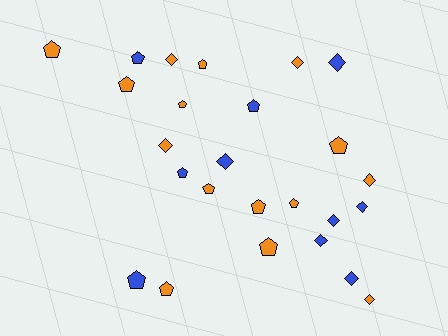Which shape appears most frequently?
Pentagon, with 14 objects.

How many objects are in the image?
There are 25 objects.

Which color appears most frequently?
Orange, with 15 objects.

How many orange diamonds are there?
There are 5 orange diamonds.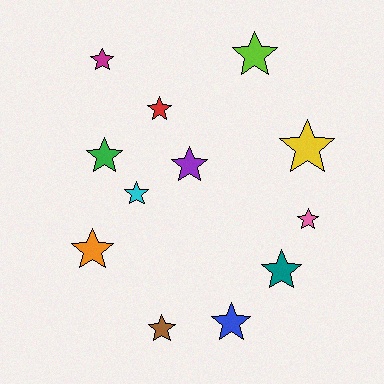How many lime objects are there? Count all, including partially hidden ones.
There is 1 lime object.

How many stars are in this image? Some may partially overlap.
There are 12 stars.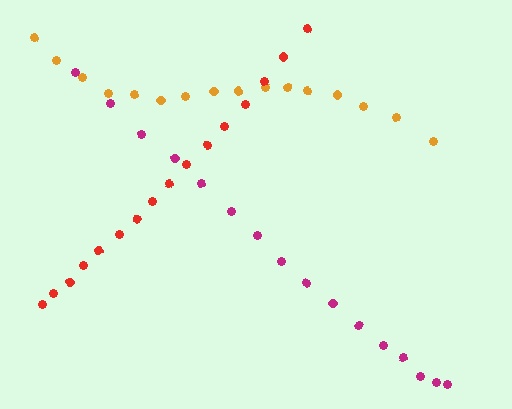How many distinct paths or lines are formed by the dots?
There are 3 distinct paths.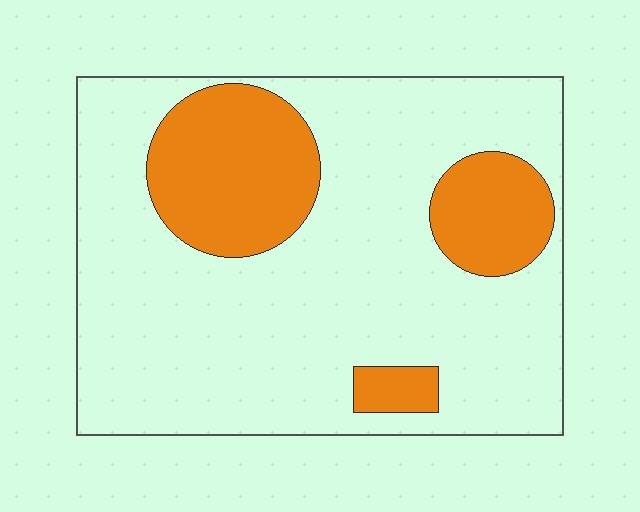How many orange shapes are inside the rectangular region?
3.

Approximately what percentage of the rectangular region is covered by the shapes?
Approximately 25%.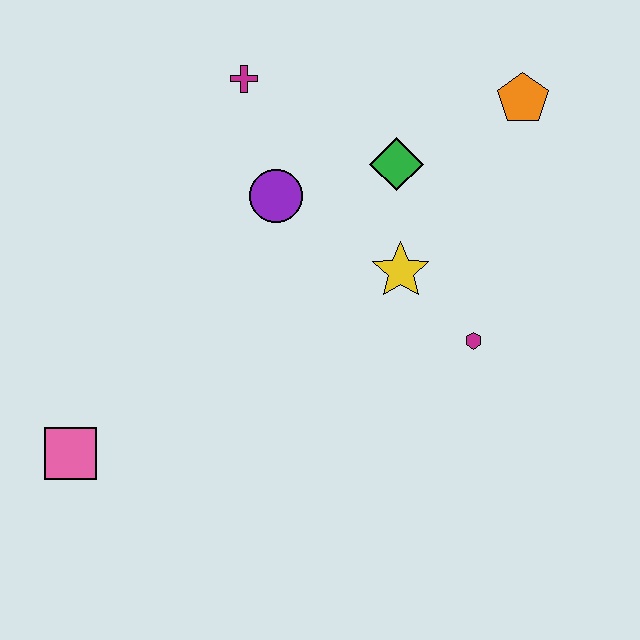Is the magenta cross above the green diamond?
Yes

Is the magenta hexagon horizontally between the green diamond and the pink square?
No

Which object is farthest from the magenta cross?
The pink square is farthest from the magenta cross.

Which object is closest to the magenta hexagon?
The yellow star is closest to the magenta hexagon.